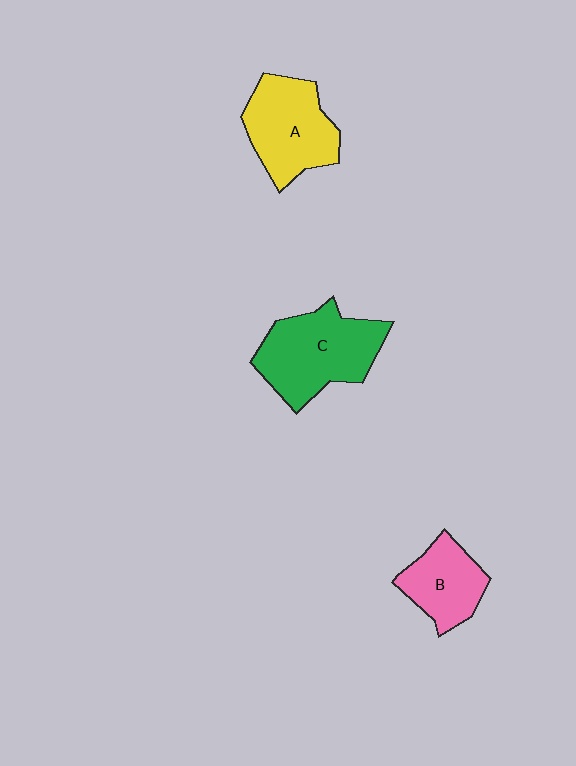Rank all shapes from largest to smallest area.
From largest to smallest: C (green), A (yellow), B (pink).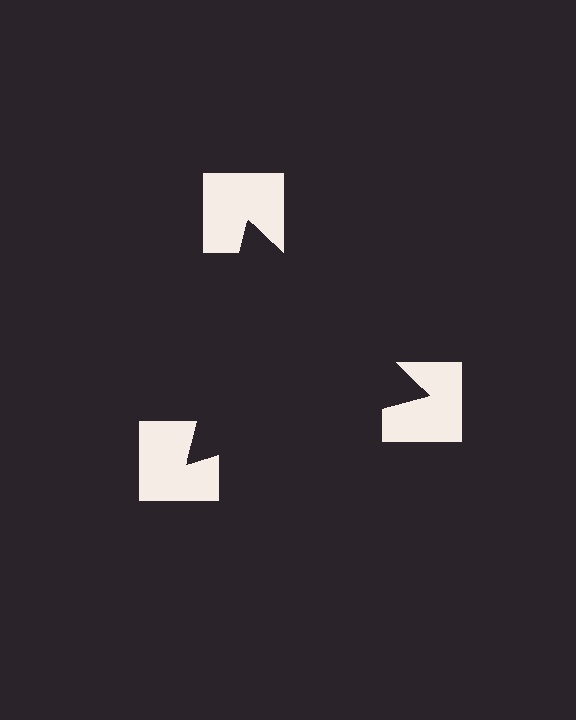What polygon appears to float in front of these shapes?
An illusory triangle — its edges are inferred from the aligned wedge cuts in the notched squares, not physically drawn.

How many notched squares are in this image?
There are 3 — one at each vertex of the illusory triangle.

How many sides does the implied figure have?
3 sides.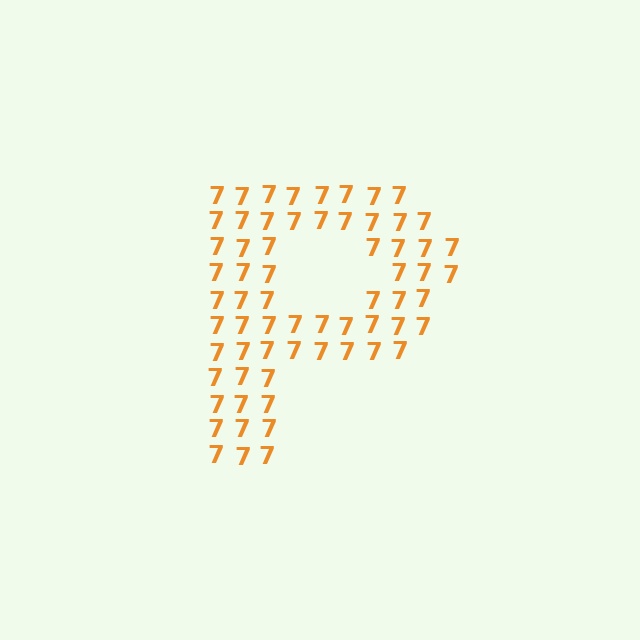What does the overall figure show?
The overall figure shows the letter P.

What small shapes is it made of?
It is made of small digit 7's.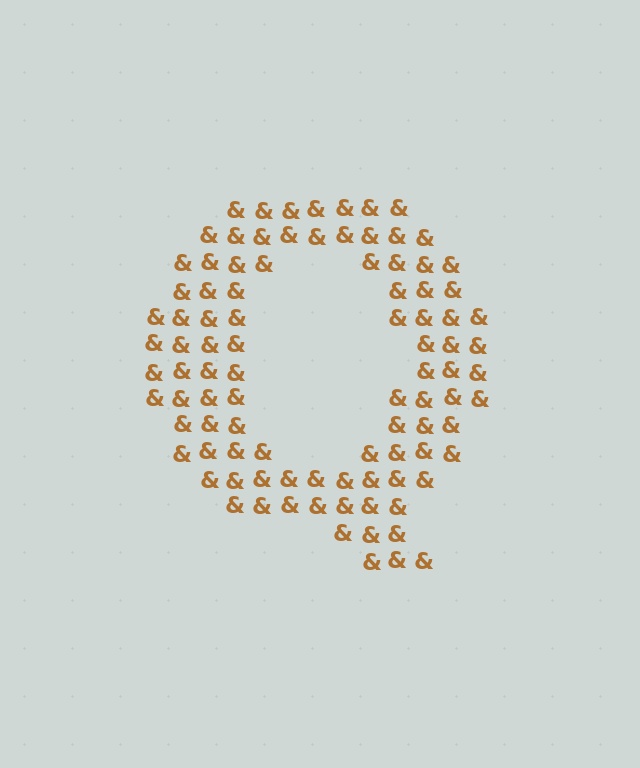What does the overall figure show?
The overall figure shows the letter Q.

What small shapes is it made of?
It is made of small ampersands.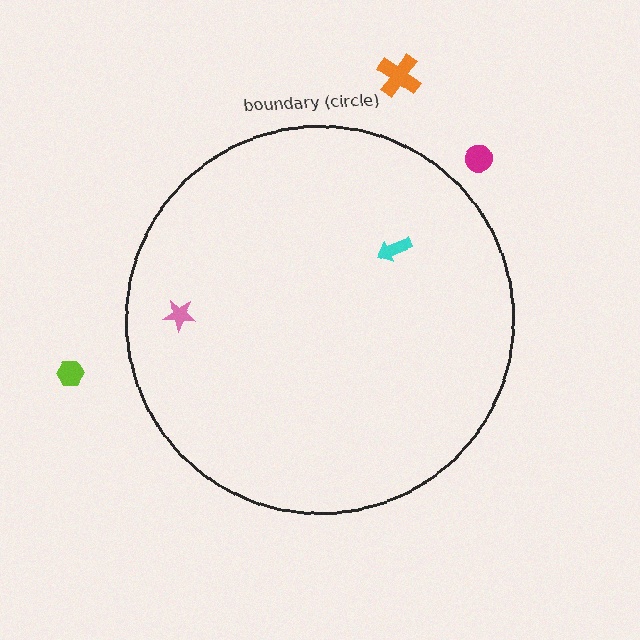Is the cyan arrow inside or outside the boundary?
Inside.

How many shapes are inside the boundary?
2 inside, 3 outside.